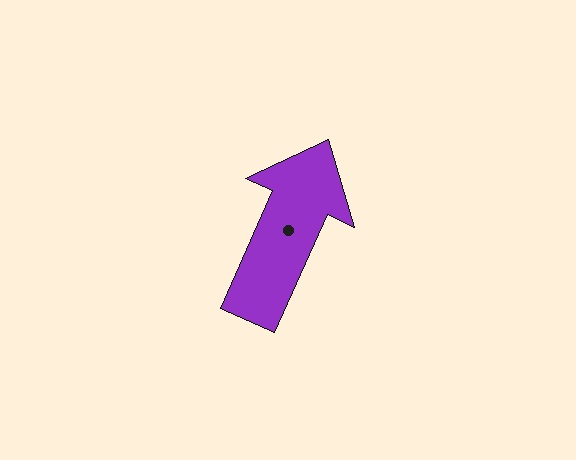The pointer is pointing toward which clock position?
Roughly 1 o'clock.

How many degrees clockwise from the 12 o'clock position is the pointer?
Approximately 24 degrees.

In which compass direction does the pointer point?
Northeast.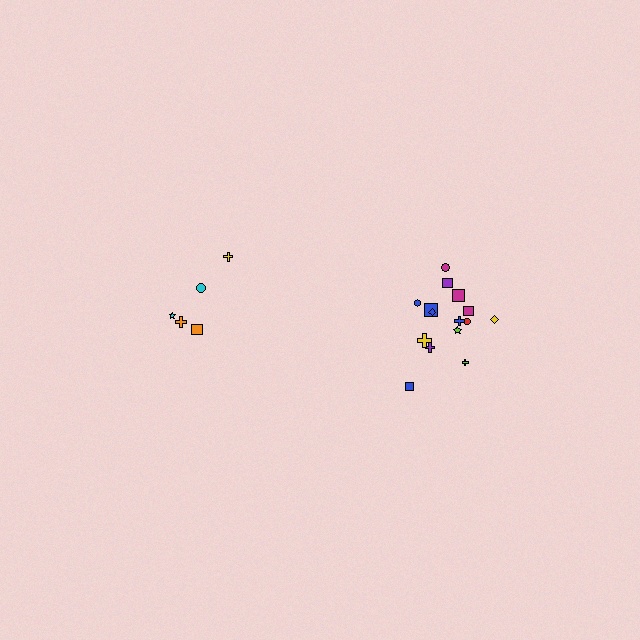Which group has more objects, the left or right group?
The right group.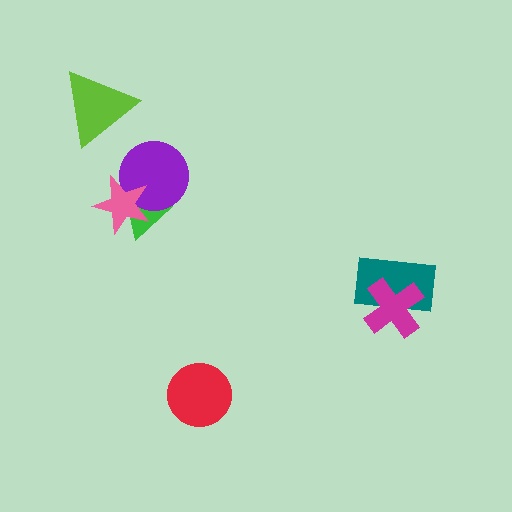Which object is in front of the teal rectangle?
The magenta cross is in front of the teal rectangle.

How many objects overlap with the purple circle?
2 objects overlap with the purple circle.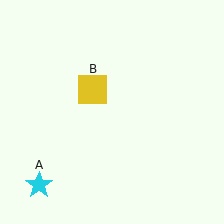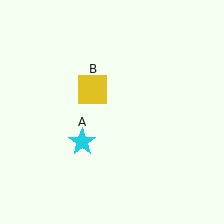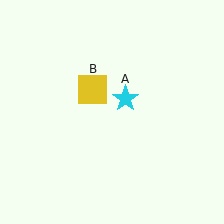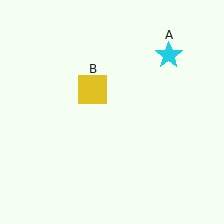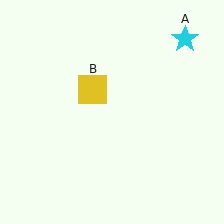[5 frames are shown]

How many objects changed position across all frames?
1 object changed position: cyan star (object A).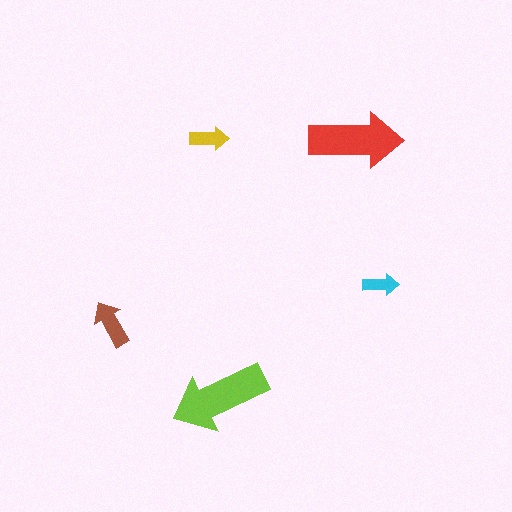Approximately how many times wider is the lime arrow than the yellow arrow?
About 2.5 times wider.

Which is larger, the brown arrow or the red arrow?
The red one.